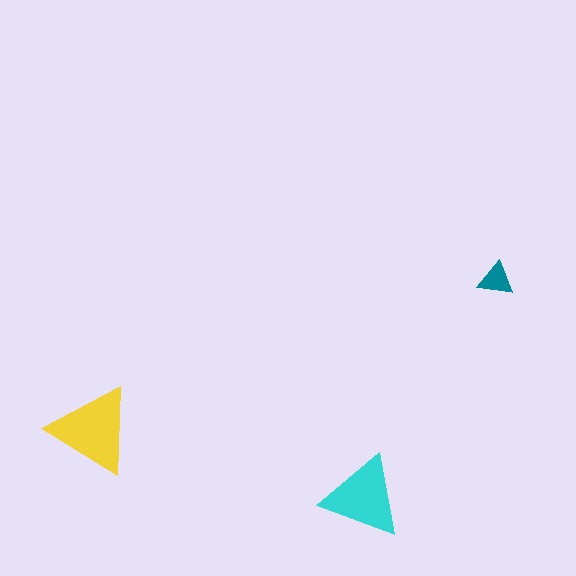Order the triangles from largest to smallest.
the yellow one, the cyan one, the teal one.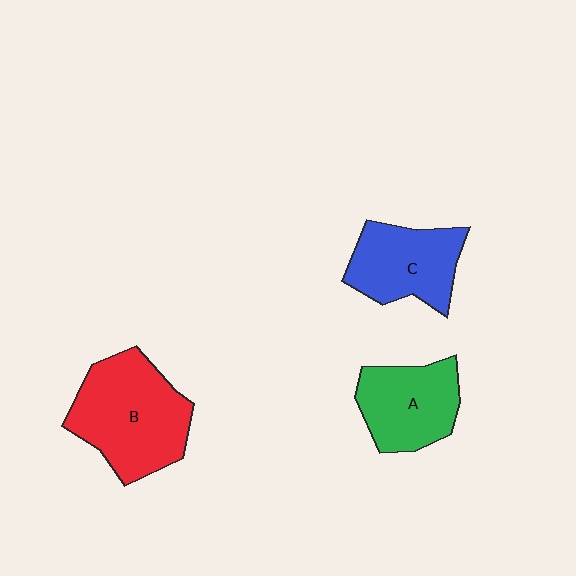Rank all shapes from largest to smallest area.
From largest to smallest: B (red), C (blue), A (green).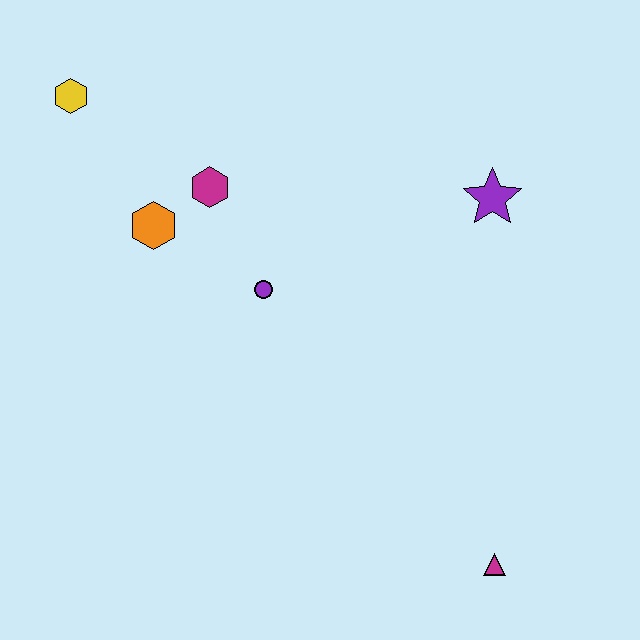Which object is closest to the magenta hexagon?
The orange hexagon is closest to the magenta hexagon.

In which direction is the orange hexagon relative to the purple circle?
The orange hexagon is to the left of the purple circle.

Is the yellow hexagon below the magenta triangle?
No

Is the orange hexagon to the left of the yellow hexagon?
No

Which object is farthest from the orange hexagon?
The magenta triangle is farthest from the orange hexagon.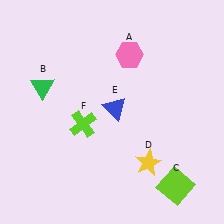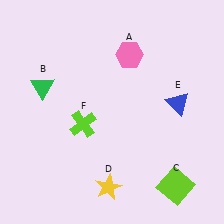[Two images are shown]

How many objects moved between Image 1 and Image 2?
2 objects moved between the two images.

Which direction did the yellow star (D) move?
The yellow star (D) moved left.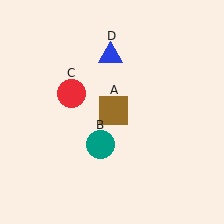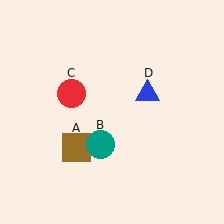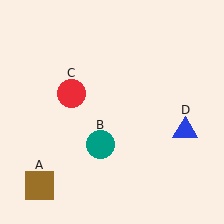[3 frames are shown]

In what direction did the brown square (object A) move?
The brown square (object A) moved down and to the left.